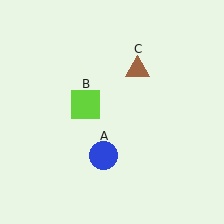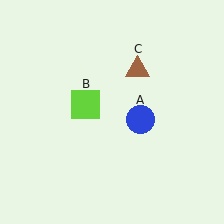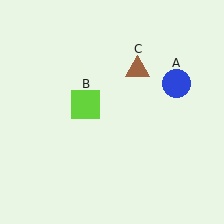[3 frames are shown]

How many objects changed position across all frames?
1 object changed position: blue circle (object A).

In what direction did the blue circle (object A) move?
The blue circle (object A) moved up and to the right.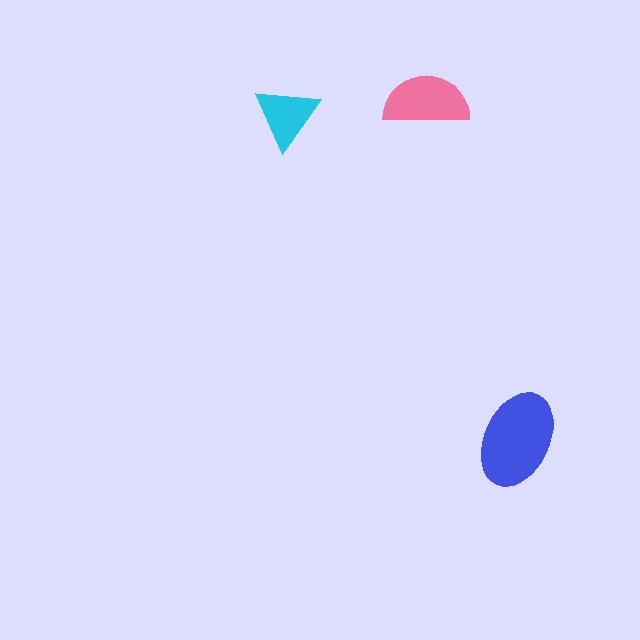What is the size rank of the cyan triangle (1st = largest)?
3rd.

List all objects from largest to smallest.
The blue ellipse, the pink semicircle, the cyan triangle.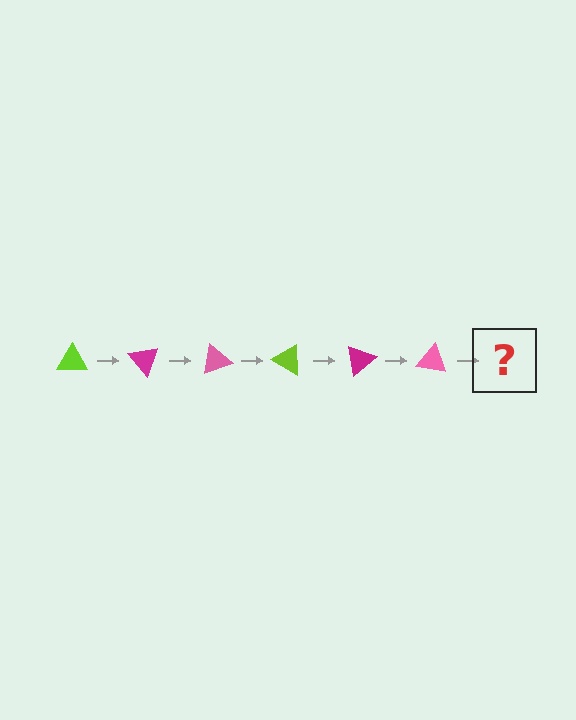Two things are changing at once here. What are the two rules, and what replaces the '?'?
The two rules are that it rotates 50 degrees each step and the color cycles through lime, magenta, and pink. The '?' should be a lime triangle, rotated 300 degrees from the start.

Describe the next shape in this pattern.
It should be a lime triangle, rotated 300 degrees from the start.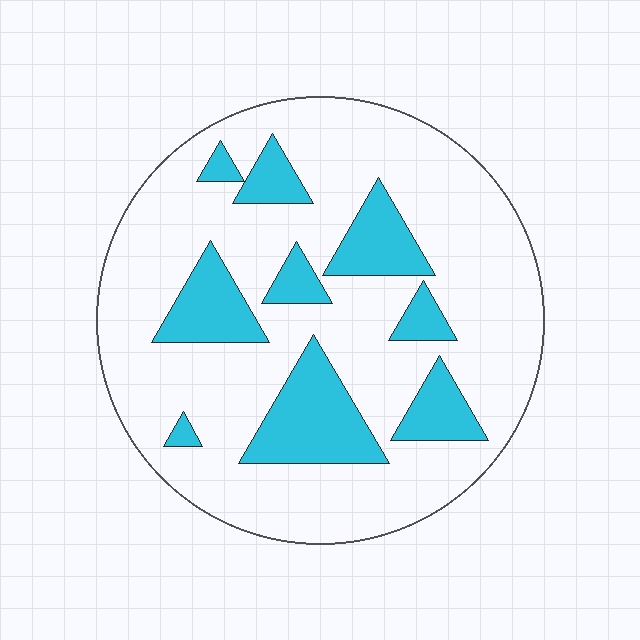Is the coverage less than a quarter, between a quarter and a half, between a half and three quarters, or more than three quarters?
Less than a quarter.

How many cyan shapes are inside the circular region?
9.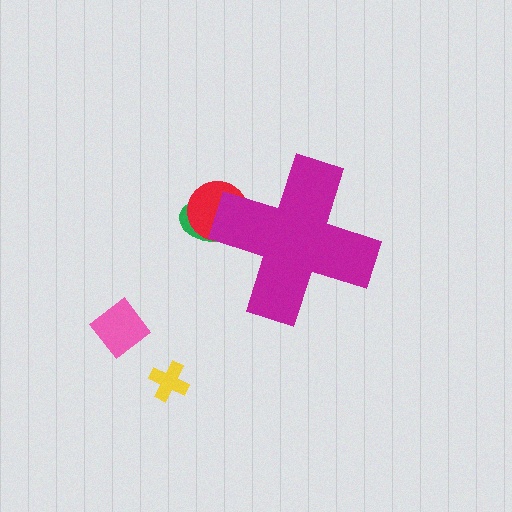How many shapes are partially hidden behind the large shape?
2 shapes are partially hidden.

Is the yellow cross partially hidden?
No, the yellow cross is fully visible.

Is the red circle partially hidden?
Yes, the red circle is partially hidden behind the magenta cross.